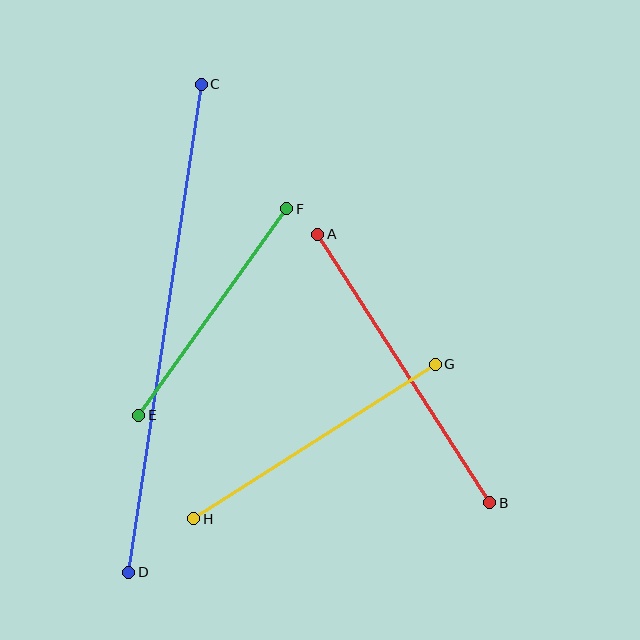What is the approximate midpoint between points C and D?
The midpoint is at approximately (165, 328) pixels.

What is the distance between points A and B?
The distance is approximately 319 pixels.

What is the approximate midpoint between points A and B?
The midpoint is at approximately (404, 369) pixels.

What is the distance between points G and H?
The distance is approximately 287 pixels.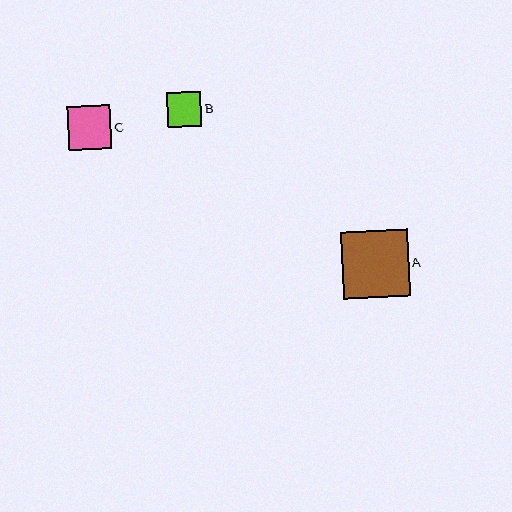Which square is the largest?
Square A is the largest with a size of approximately 67 pixels.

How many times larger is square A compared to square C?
Square A is approximately 1.5 times the size of square C.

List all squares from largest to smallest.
From largest to smallest: A, C, B.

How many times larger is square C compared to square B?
Square C is approximately 1.3 times the size of square B.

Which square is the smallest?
Square B is the smallest with a size of approximately 35 pixels.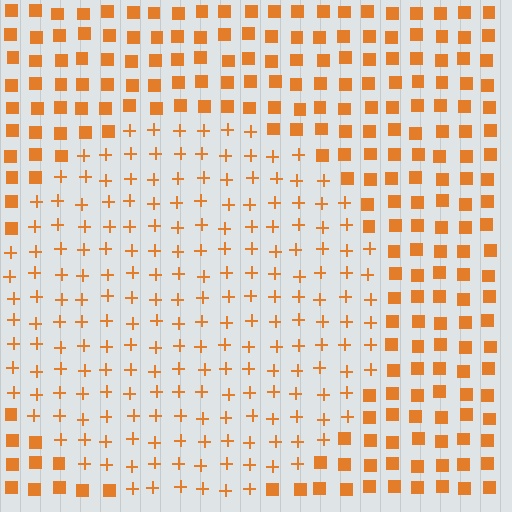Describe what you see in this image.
The image is filled with small orange elements arranged in a uniform grid. A circle-shaped region contains plus signs, while the surrounding area contains squares. The boundary is defined purely by the change in element shape.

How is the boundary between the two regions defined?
The boundary is defined by a change in element shape: plus signs inside vs. squares outside. All elements share the same color and spacing.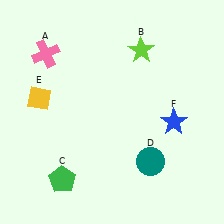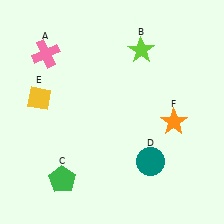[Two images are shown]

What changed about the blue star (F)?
In Image 1, F is blue. In Image 2, it changed to orange.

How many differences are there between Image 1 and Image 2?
There is 1 difference between the two images.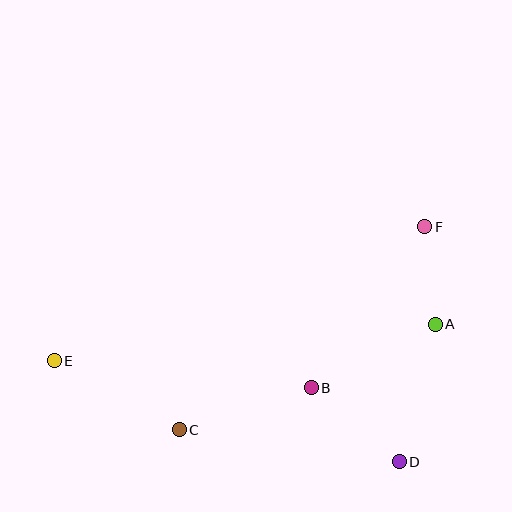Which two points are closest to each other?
Points A and F are closest to each other.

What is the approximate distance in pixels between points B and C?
The distance between B and C is approximately 139 pixels.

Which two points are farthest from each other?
Points E and F are farthest from each other.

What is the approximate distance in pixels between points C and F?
The distance between C and F is approximately 319 pixels.